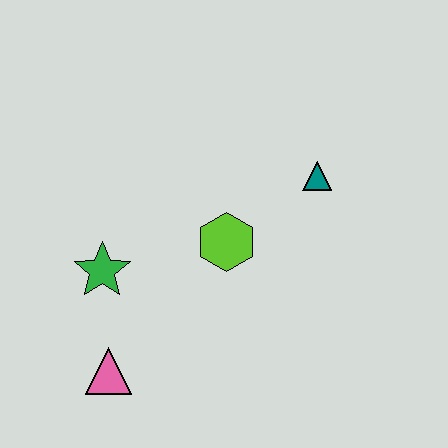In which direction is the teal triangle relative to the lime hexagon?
The teal triangle is to the right of the lime hexagon.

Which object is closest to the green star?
The pink triangle is closest to the green star.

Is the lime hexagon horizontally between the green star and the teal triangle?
Yes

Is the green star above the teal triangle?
No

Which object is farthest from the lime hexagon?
The pink triangle is farthest from the lime hexagon.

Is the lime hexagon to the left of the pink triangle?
No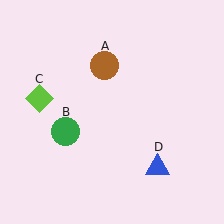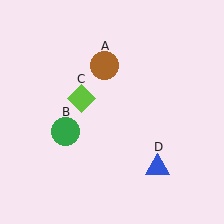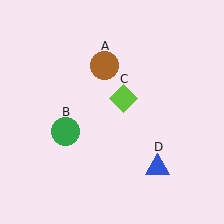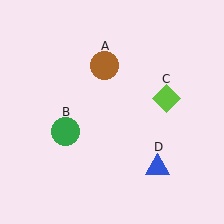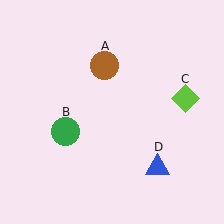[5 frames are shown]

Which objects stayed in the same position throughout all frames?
Brown circle (object A) and green circle (object B) and blue triangle (object D) remained stationary.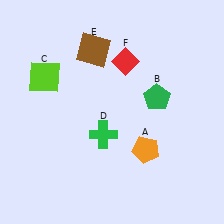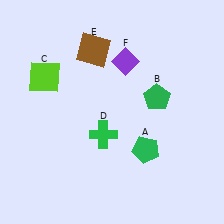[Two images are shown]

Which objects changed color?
A changed from orange to green. F changed from red to purple.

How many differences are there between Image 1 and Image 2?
There are 2 differences between the two images.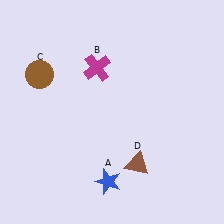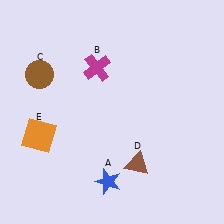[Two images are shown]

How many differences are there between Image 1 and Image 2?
There is 1 difference between the two images.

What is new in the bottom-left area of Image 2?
An orange square (E) was added in the bottom-left area of Image 2.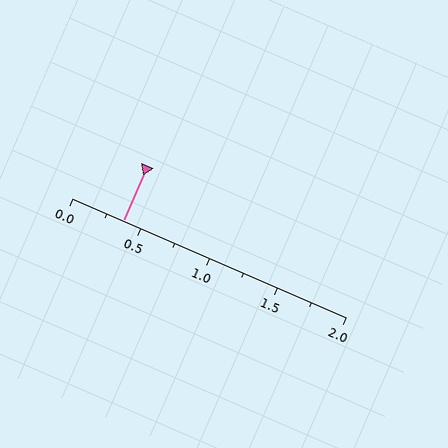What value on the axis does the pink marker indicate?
The marker indicates approximately 0.38.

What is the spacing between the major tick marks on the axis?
The major ticks are spaced 0.5 apart.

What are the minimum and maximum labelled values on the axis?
The axis runs from 0.0 to 2.0.